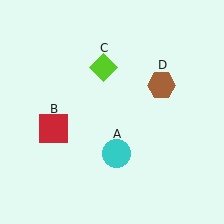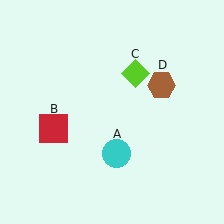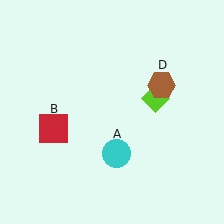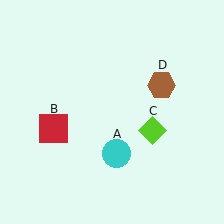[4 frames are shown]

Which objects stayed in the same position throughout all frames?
Cyan circle (object A) and red square (object B) and brown hexagon (object D) remained stationary.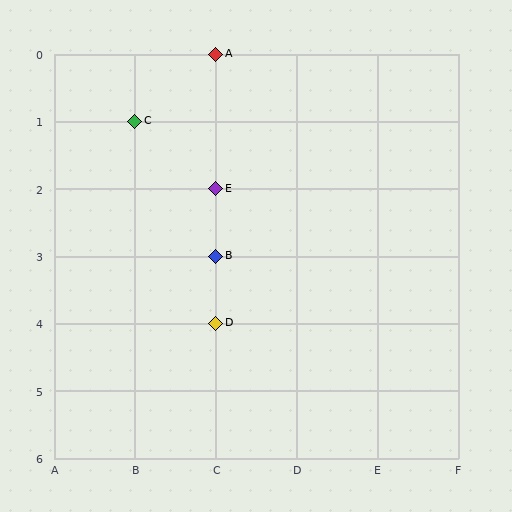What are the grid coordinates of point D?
Point D is at grid coordinates (C, 4).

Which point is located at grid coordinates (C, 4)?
Point D is at (C, 4).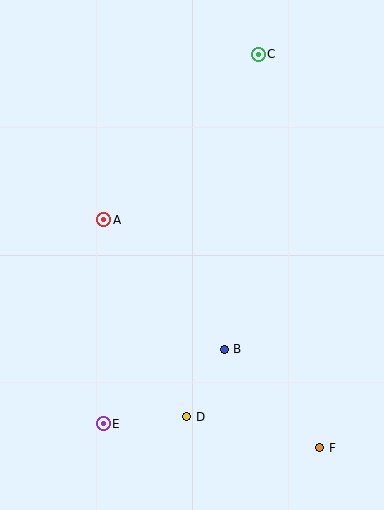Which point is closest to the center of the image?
Point A at (104, 220) is closest to the center.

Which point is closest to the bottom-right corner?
Point F is closest to the bottom-right corner.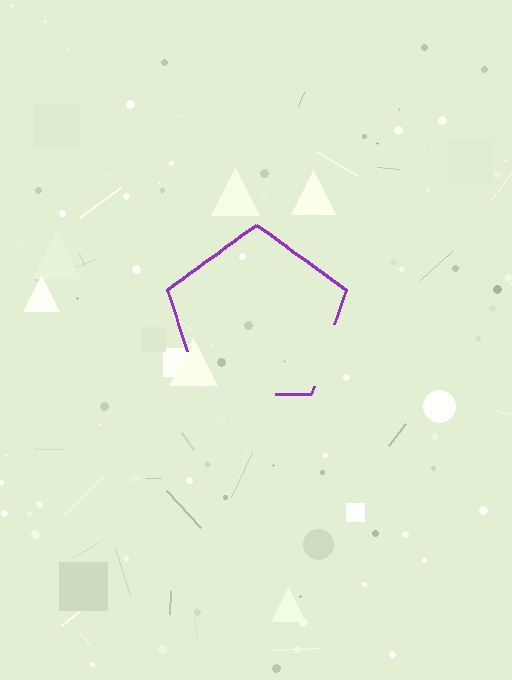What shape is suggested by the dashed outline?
The dashed outline suggests a pentagon.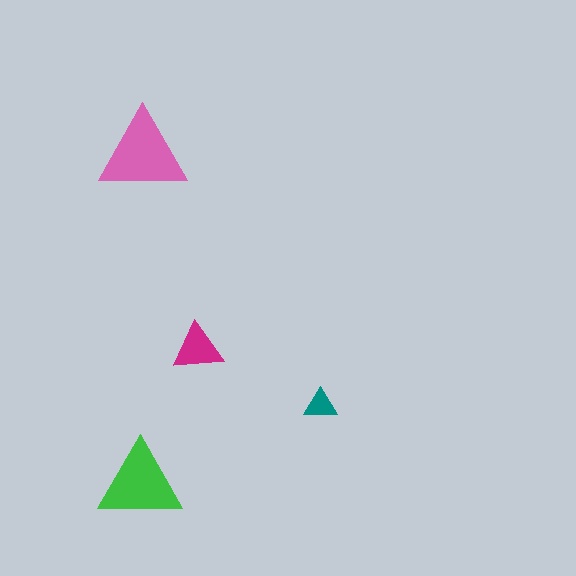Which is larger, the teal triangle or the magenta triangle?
The magenta one.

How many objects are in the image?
There are 4 objects in the image.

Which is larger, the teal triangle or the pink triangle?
The pink one.